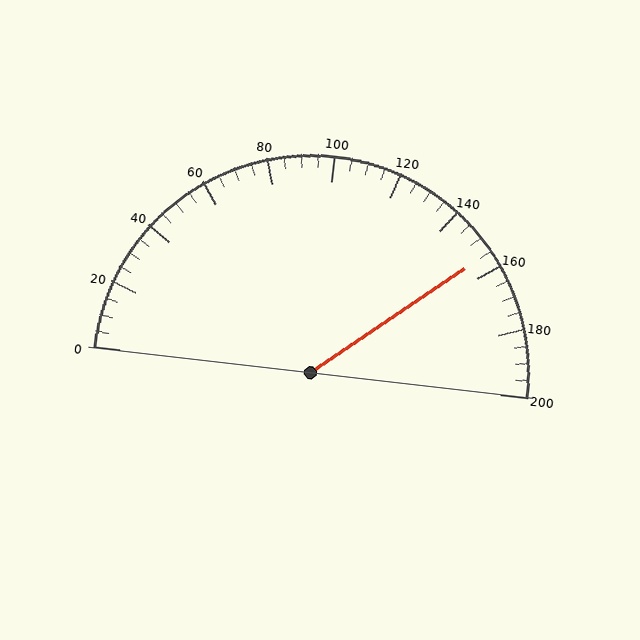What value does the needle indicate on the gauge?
The needle indicates approximately 155.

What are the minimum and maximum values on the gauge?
The gauge ranges from 0 to 200.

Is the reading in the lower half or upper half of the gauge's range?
The reading is in the upper half of the range (0 to 200).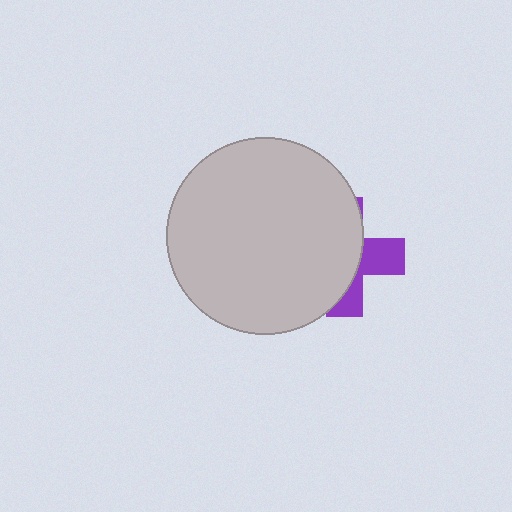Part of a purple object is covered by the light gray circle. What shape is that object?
It is a cross.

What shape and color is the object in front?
The object in front is a light gray circle.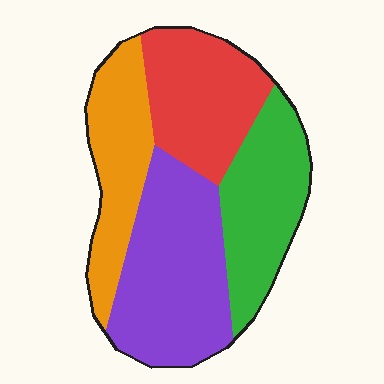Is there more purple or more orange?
Purple.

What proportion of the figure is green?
Green takes up about one quarter (1/4) of the figure.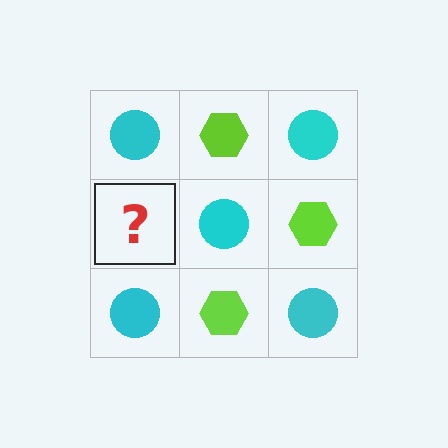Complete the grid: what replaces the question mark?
The question mark should be replaced with a lime hexagon.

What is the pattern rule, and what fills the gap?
The rule is that it alternates cyan circle and lime hexagon in a checkerboard pattern. The gap should be filled with a lime hexagon.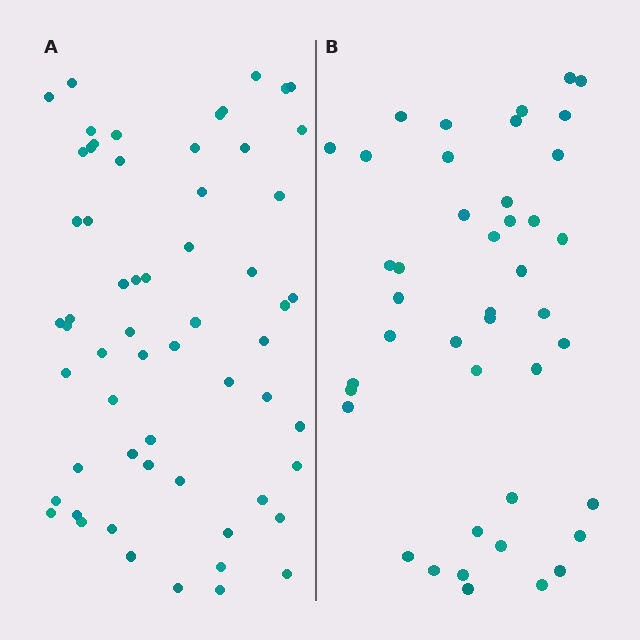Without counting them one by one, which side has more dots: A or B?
Region A (the left region) has more dots.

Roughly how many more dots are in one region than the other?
Region A has approximately 15 more dots than region B.